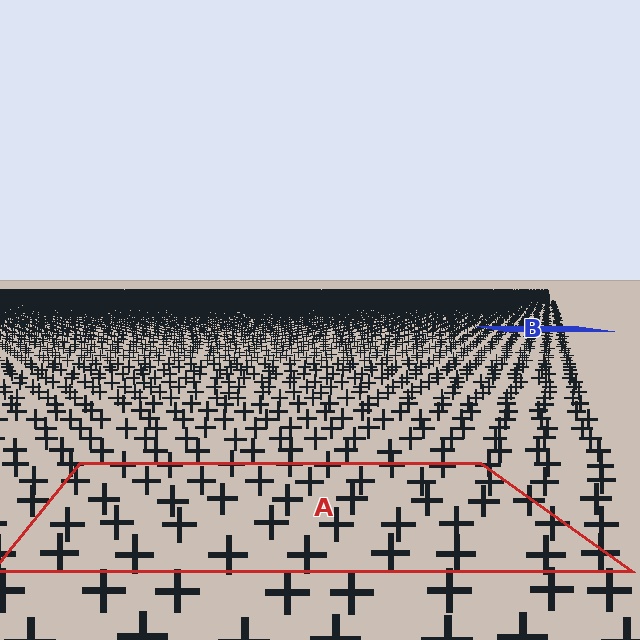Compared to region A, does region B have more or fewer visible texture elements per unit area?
Region B has more texture elements per unit area — they are packed more densely because it is farther away.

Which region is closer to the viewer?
Region A is closer. The texture elements there are larger and more spread out.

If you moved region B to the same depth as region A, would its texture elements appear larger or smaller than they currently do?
They would appear larger. At a closer depth, the same texture elements are projected at a bigger on-screen size.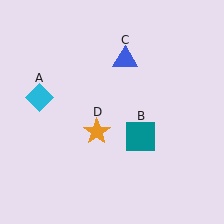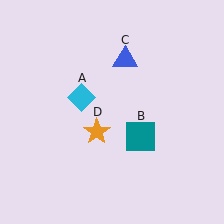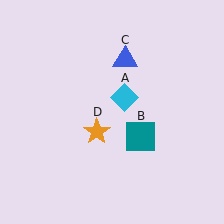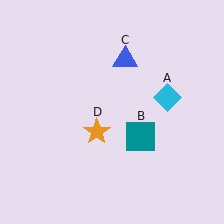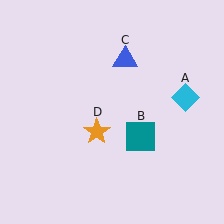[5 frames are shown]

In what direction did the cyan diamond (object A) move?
The cyan diamond (object A) moved right.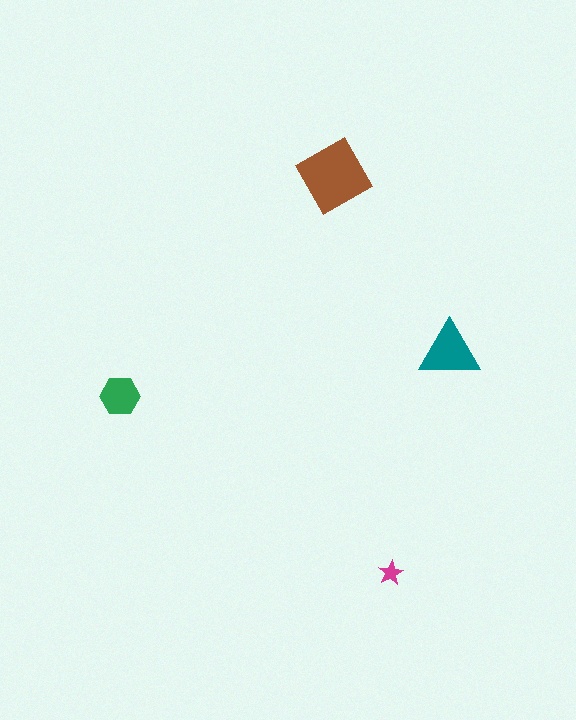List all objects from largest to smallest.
The brown diamond, the teal triangle, the green hexagon, the magenta star.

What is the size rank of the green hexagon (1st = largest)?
3rd.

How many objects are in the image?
There are 4 objects in the image.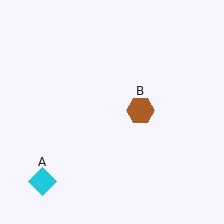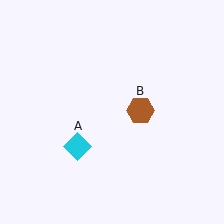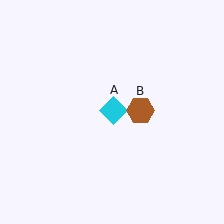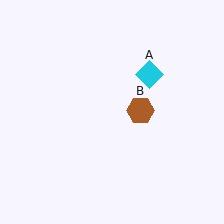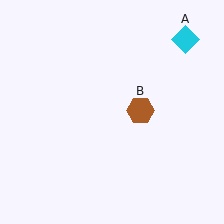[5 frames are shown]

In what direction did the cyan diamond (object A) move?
The cyan diamond (object A) moved up and to the right.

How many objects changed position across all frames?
1 object changed position: cyan diamond (object A).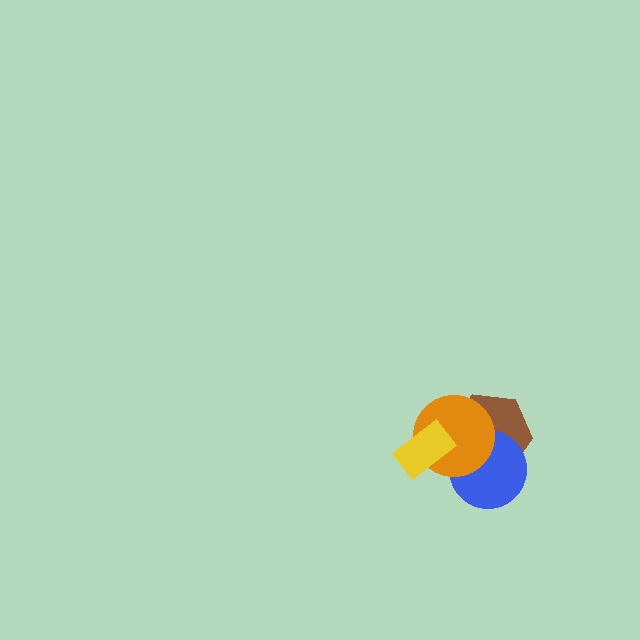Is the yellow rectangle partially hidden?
No, no other shape covers it.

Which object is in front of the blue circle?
The orange circle is in front of the blue circle.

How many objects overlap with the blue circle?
2 objects overlap with the blue circle.